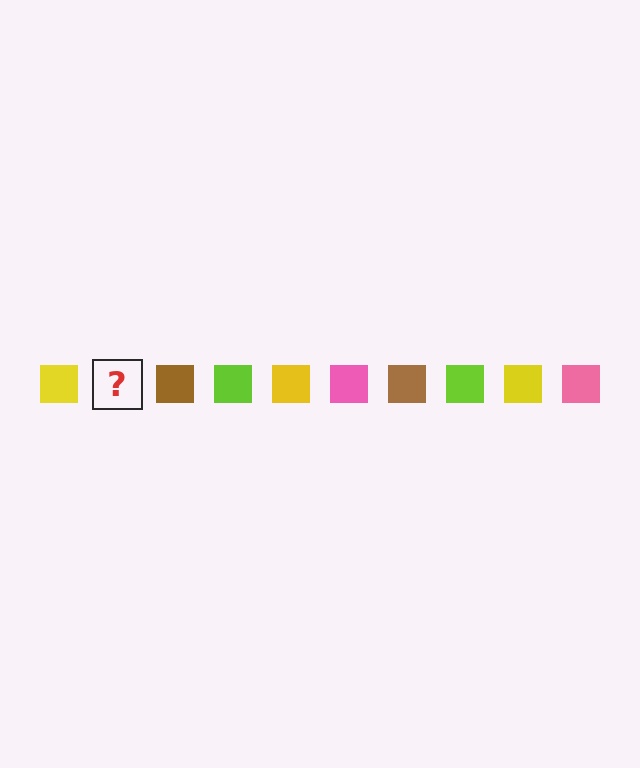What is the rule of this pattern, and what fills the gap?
The rule is that the pattern cycles through yellow, pink, brown, lime squares. The gap should be filled with a pink square.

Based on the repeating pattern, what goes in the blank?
The blank should be a pink square.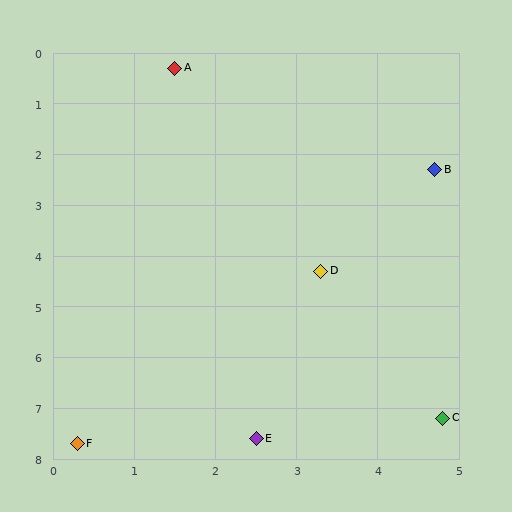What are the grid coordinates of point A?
Point A is at approximately (1.5, 0.3).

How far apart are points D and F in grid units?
Points D and F are about 4.5 grid units apart.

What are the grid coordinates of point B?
Point B is at approximately (4.7, 2.3).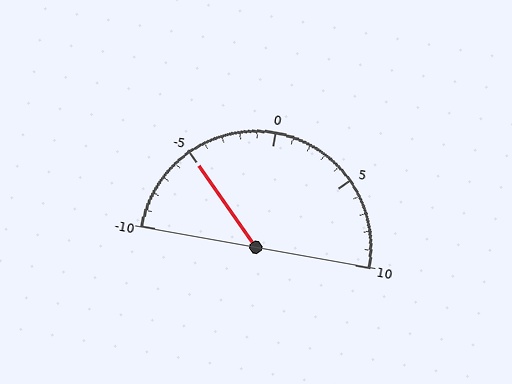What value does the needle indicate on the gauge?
The needle indicates approximately -5.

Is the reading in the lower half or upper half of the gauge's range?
The reading is in the lower half of the range (-10 to 10).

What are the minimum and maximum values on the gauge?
The gauge ranges from -10 to 10.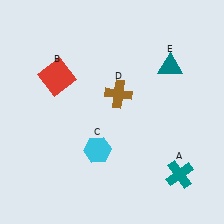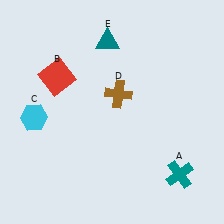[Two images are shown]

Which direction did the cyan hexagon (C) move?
The cyan hexagon (C) moved left.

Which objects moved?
The objects that moved are: the cyan hexagon (C), the teal triangle (E).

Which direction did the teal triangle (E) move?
The teal triangle (E) moved left.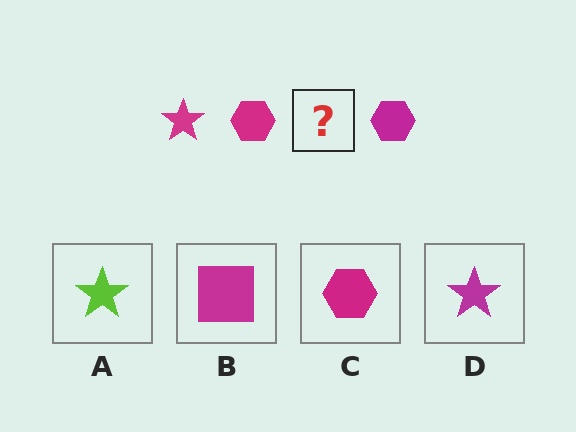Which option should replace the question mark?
Option D.